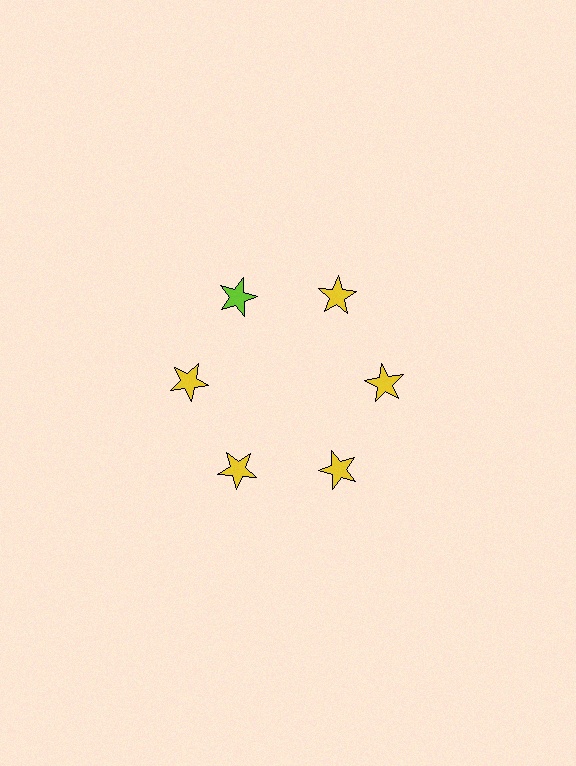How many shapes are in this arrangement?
There are 6 shapes arranged in a ring pattern.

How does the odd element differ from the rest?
It has a different color: lime instead of yellow.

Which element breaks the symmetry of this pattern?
The lime star at roughly the 11 o'clock position breaks the symmetry. All other shapes are yellow stars.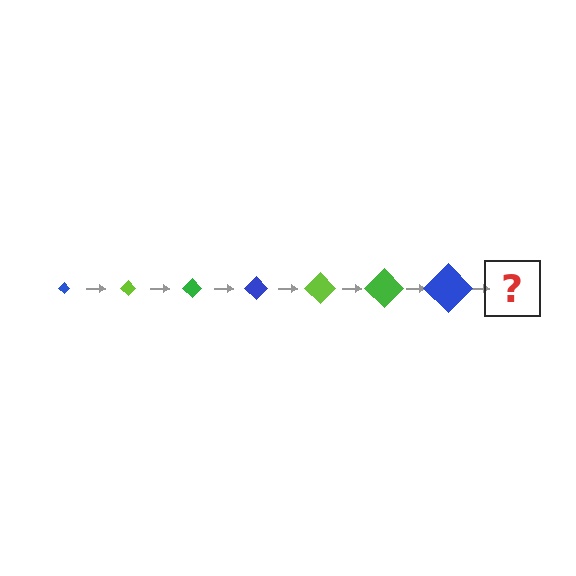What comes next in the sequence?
The next element should be a lime diamond, larger than the previous one.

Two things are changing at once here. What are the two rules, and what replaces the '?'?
The two rules are that the diamond grows larger each step and the color cycles through blue, lime, and green. The '?' should be a lime diamond, larger than the previous one.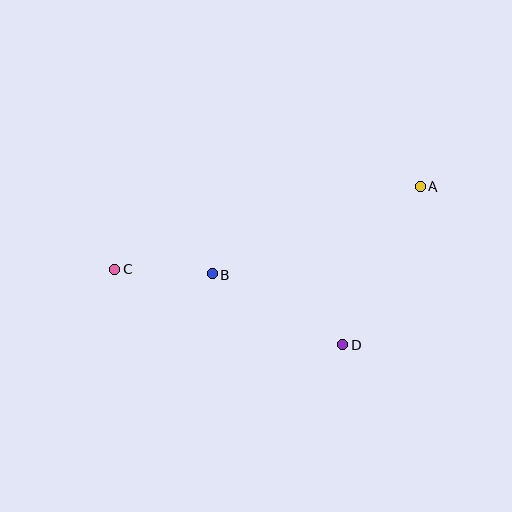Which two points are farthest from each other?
Points A and C are farthest from each other.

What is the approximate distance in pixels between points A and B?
The distance between A and B is approximately 226 pixels.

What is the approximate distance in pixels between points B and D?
The distance between B and D is approximately 148 pixels.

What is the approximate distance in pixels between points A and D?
The distance between A and D is approximately 177 pixels.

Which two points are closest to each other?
Points B and C are closest to each other.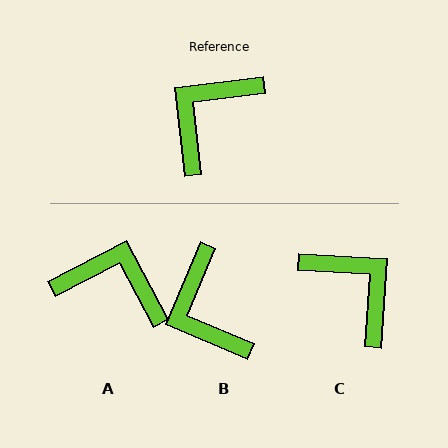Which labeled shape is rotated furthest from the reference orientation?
C, about 100 degrees away.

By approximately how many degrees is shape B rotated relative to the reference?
Approximately 60 degrees counter-clockwise.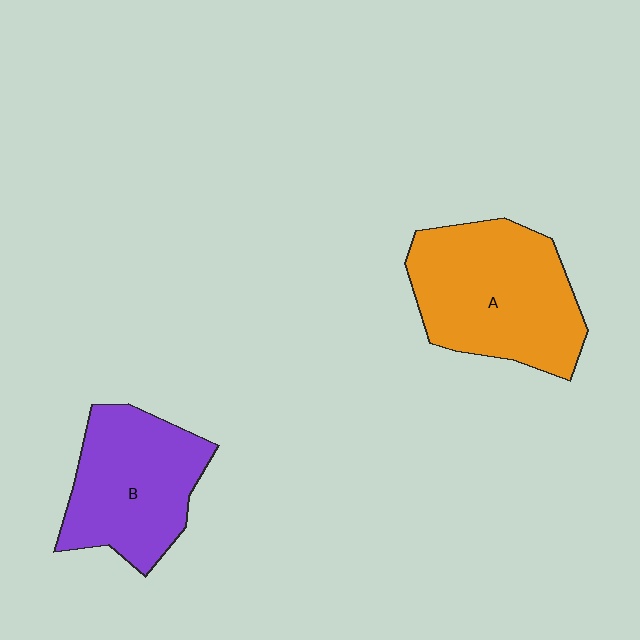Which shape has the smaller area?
Shape B (purple).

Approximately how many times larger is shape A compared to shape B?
Approximately 1.2 times.